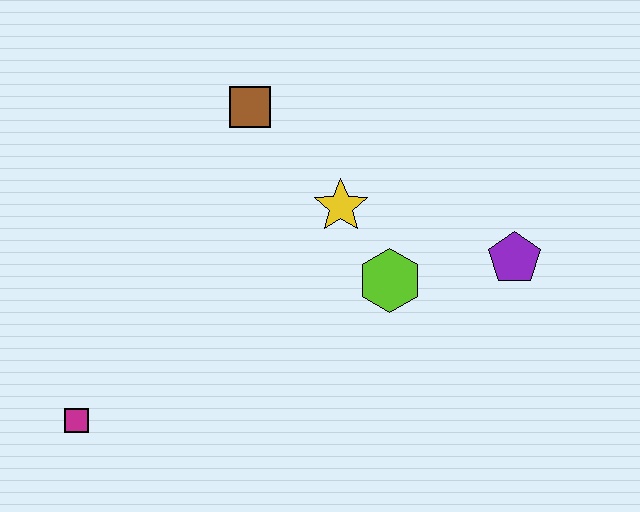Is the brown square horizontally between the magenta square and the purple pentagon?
Yes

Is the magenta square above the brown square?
No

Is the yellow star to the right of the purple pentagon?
No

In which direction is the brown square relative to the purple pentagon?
The brown square is to the left of the purple pentagon.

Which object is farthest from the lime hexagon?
The magenta square is farthest from the lime hexagon.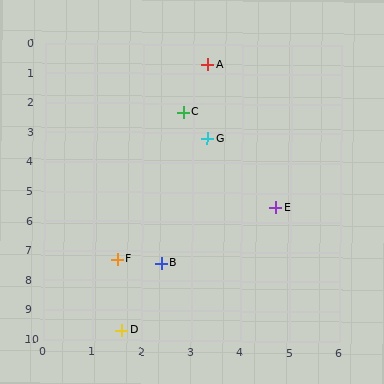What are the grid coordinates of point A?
Point A is at approximately (3.3, 0.7).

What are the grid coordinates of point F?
Point F is at approximately (1.5, 7.3).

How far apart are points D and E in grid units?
Points D and E are about 5.2 grid units apart.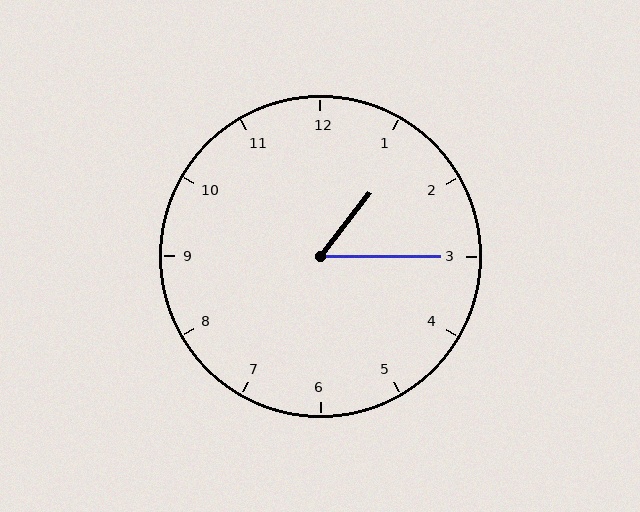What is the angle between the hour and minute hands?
Approximately 52 degrees.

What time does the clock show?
1:15.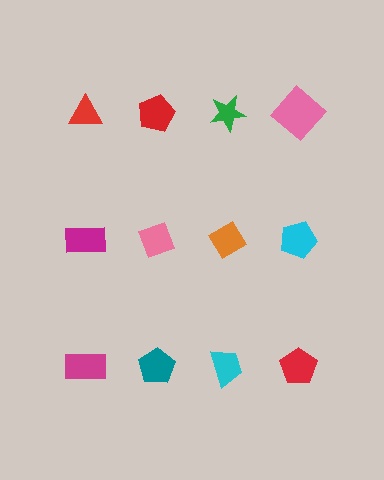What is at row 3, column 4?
A red pentagon.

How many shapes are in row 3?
4 shapes.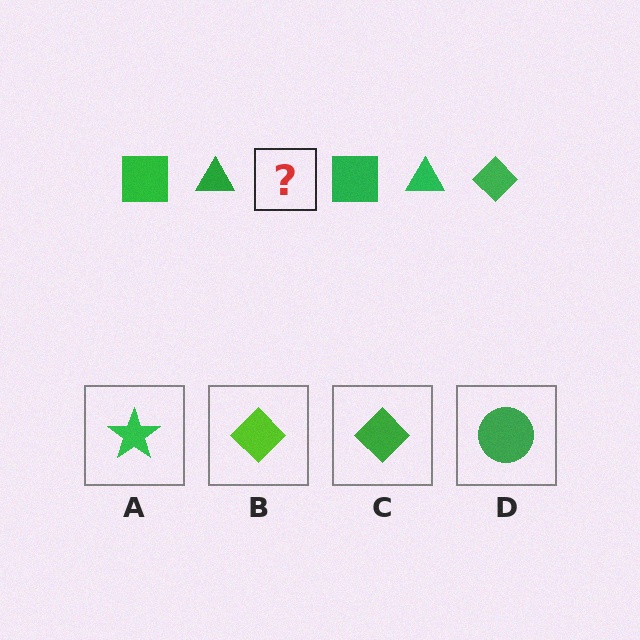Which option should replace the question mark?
Option C.